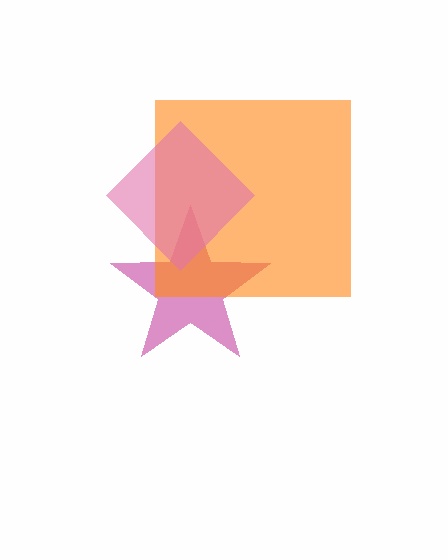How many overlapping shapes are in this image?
There are 3 overlapping shapes in the image.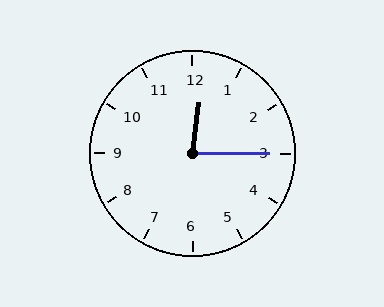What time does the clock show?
12:15.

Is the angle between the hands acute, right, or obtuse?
It is acute.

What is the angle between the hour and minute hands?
Approximately 82 degrees.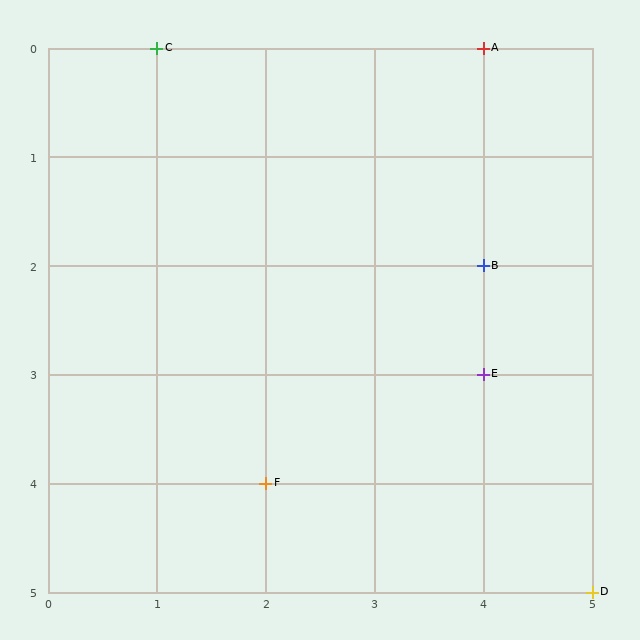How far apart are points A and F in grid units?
Points A and F are 2 columns and 4 rows apart (about 4.5 grid units diagonally).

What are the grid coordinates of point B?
Point B is at grid coordinates (4, 2).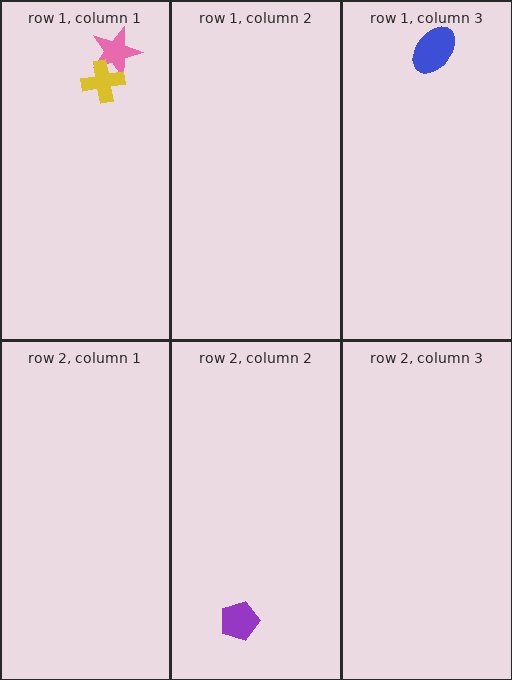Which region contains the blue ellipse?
The row 1, column 3 region.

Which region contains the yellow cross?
The row 1, column 1 region.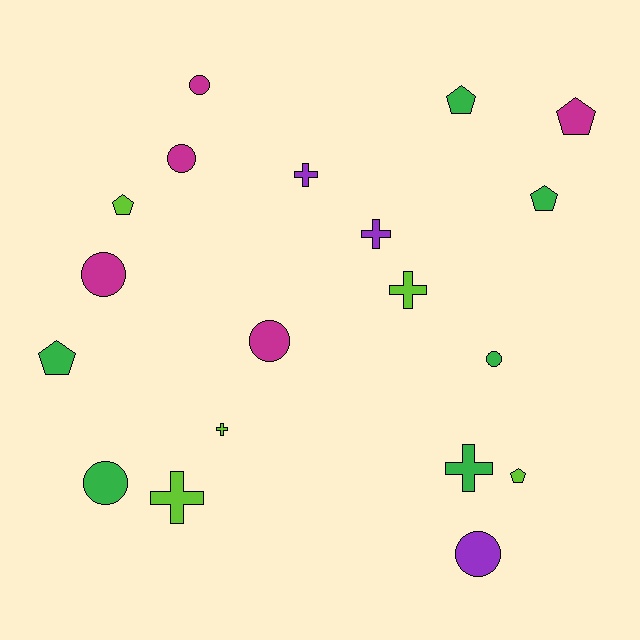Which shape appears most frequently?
Circle, with 7 objects.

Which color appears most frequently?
Green, with 6 objects.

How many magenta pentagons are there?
There is 1 magenta pentagon.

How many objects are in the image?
There are 19 objects.